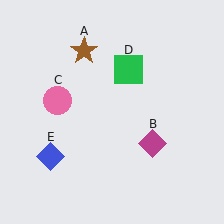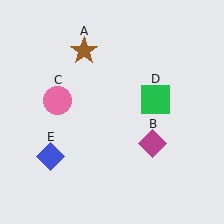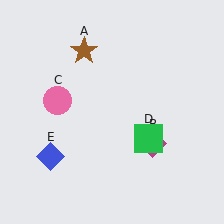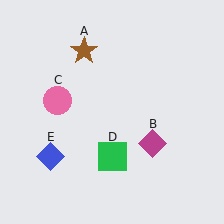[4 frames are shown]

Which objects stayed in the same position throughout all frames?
Brown star (object A) and magenta diamond (object B) and pink circle (object C) and blue diamond (object E) remained stationary.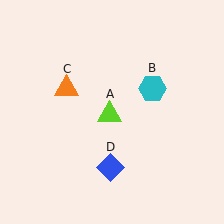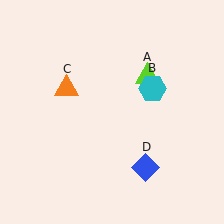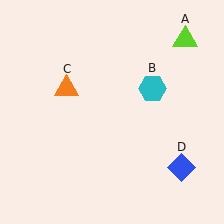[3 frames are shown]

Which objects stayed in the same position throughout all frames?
Cyan hexagon (object B) and orange triangle (object C) remained stationary.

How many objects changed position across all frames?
2 objects changed position: lime triangle (object A), blue diamond (object D).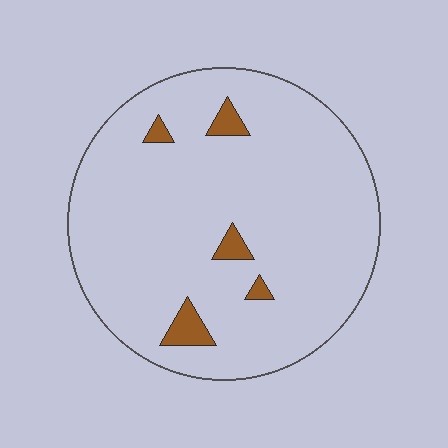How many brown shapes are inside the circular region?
5.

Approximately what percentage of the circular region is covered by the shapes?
Approximately 5%.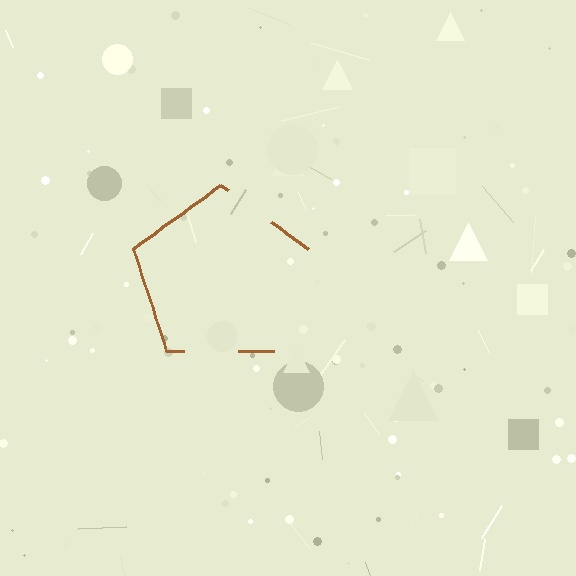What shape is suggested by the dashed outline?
The dashed outline suggests a pentagon.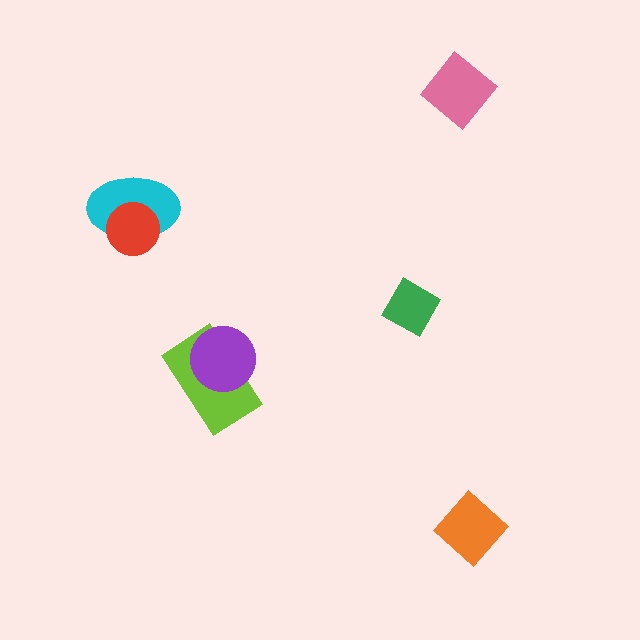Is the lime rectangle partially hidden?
Yes, it is partially covered by another shape.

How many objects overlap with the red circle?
1 object overlaps with the red circle.